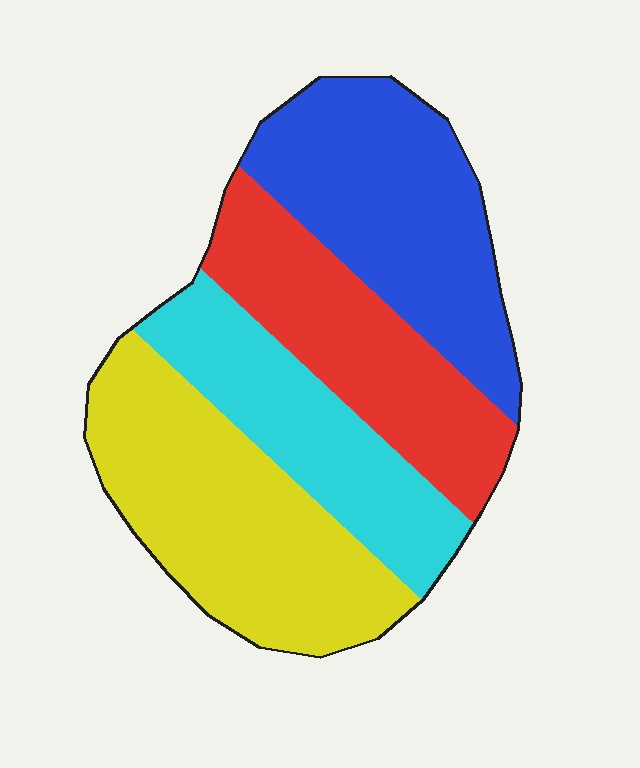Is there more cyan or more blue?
Blue.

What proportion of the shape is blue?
Blue covers about 25% of the shape.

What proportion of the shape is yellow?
Yellow covers 30% of the shape.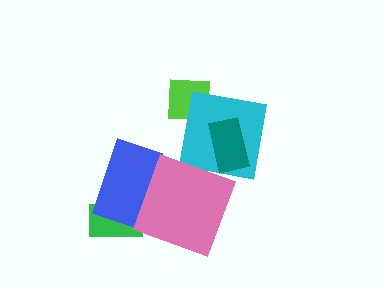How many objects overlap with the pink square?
1 object overlaps with the pink square.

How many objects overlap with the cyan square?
2 objects overlap with the cyan square.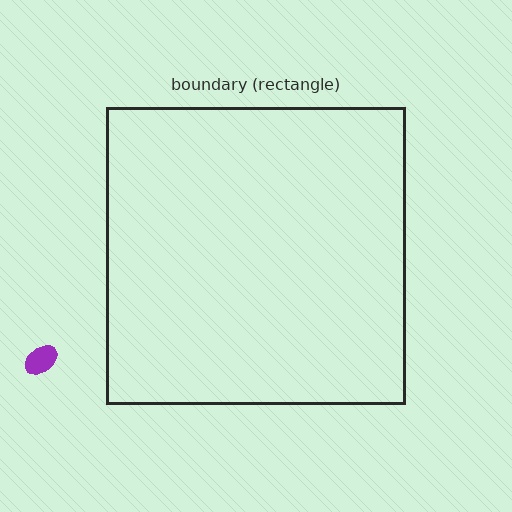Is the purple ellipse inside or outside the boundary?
Outside.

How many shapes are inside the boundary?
0 inside, 1 outside.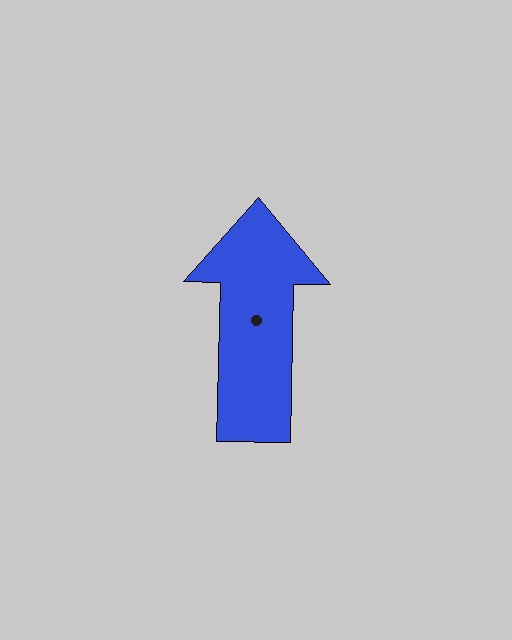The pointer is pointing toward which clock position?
Roughly 12 o'clock.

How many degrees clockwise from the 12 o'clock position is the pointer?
Approximately 1 degrees.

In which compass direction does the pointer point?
North.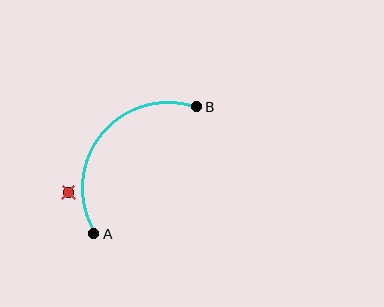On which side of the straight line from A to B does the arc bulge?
The arc bulges above and to the left of the straight line connecting A and B.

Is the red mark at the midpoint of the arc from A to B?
No — the red mark does not lie on the arc at all. It sits slightly outside the curve.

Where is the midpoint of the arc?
The arc midpoint is the point on the curve farthest from the straight line joining A and B. It sits above and to the left of that line.